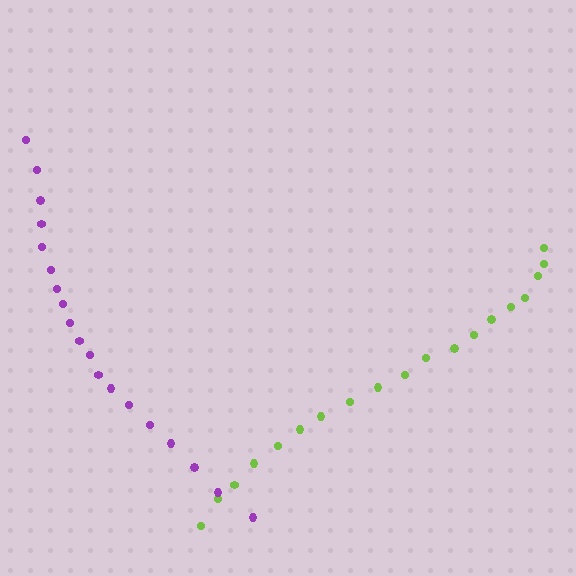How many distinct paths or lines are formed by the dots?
There are 2 distinct paths.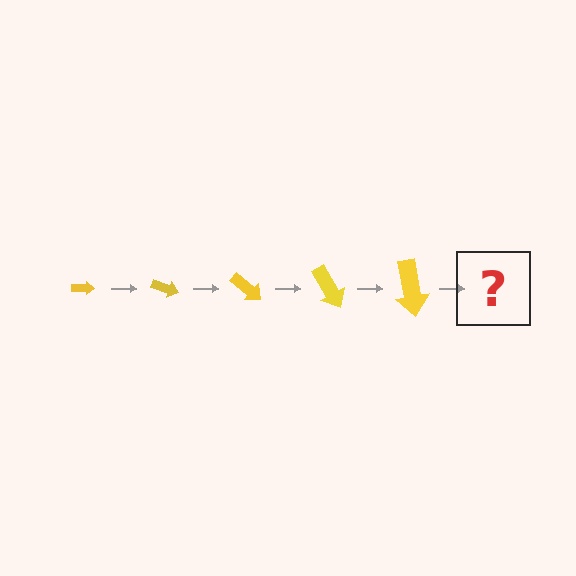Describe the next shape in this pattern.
It should be an arrow, larger than the previous one and rotated 100 degrees from the start.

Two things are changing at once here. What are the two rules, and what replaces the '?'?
The two rules are that the arrow grows larger each step and it rotates 20 degrees each step. The '?' should be an arrow, larger than the previous one and rotated 100 degrees from the start.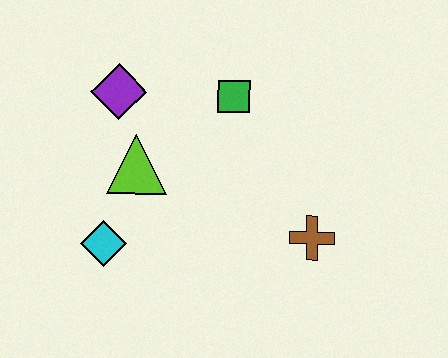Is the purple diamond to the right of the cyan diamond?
Yes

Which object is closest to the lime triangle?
The purple diamond is closest to the lime triangle.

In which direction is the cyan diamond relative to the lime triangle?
The cyan diamond is below the lime triangle.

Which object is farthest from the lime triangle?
The brown cross is farthest from the lime triangle.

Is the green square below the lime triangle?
No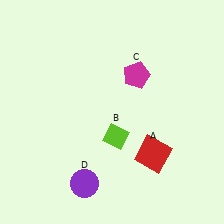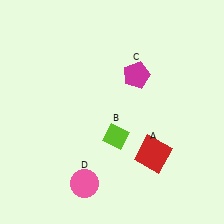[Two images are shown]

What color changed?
The circle (D) changed from purple in Image 1 to pink in Image 2.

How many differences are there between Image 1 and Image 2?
There is 1 difference between the two images.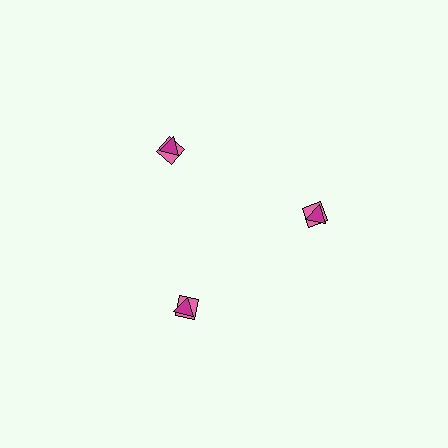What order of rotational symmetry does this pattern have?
This pattern has 3-fold rotational symmetry.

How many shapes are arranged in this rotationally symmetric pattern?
There are 6 shapes, arranged in 3 groups of 2.